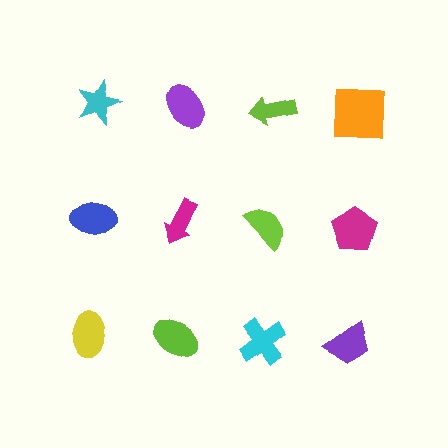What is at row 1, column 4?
An orange square.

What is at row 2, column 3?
A lime semicircle.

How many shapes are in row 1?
4 shapes.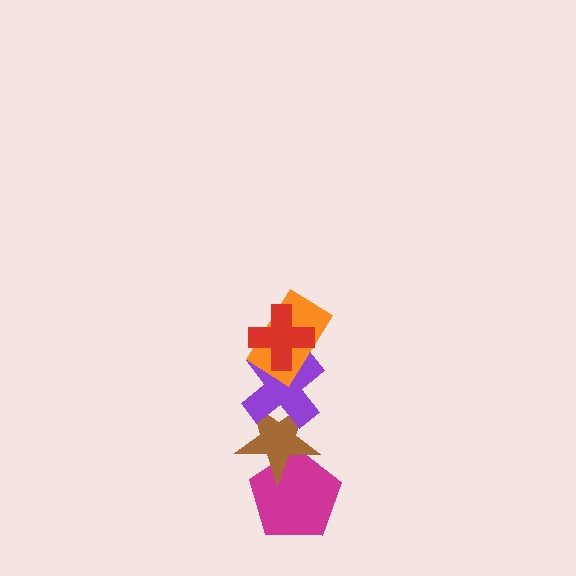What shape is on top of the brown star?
The purple cross is on top of the brown star.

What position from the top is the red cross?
The red cross is 1st from the top.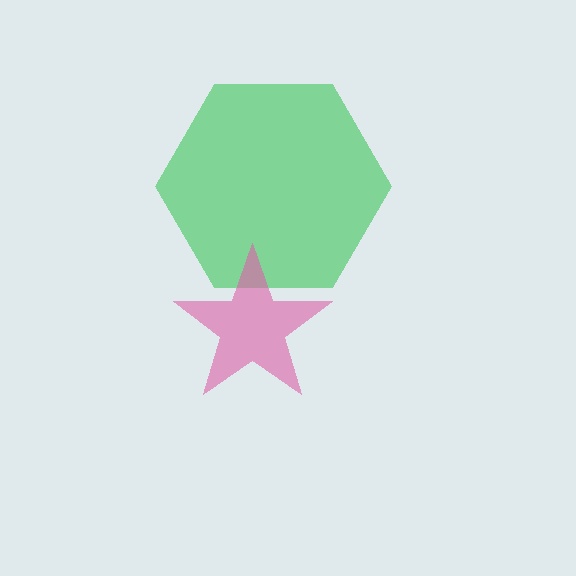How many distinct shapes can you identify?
There are 2 distinct shapes: a green hexagon, a pink star.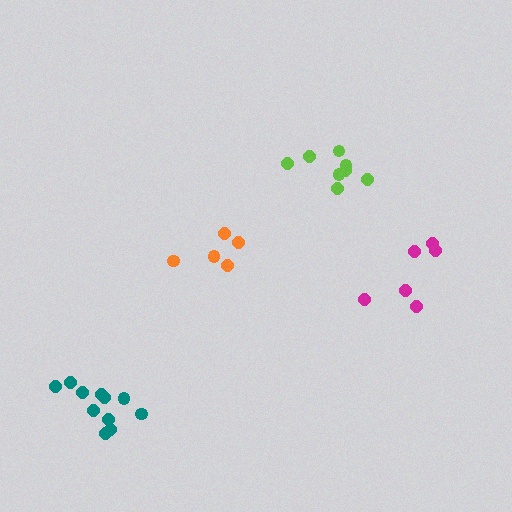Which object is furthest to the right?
The magenta cluster is rightmost.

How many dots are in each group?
Group 1: 6 dots, Group 2: 5 dots, Group 3: 8 dots, Group 4: 11 dots (30 total).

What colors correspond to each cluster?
The clusters are colored: magenta, orange, lime, teal.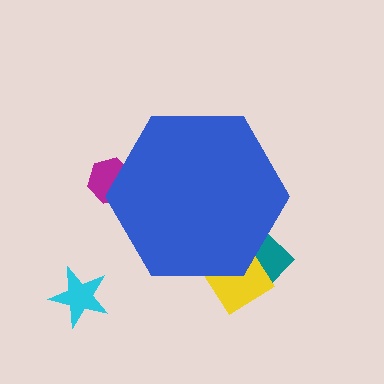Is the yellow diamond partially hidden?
Yes, the yellow diamond is partially hidden behind the blue hexagon.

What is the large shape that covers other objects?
A blue hexagon.